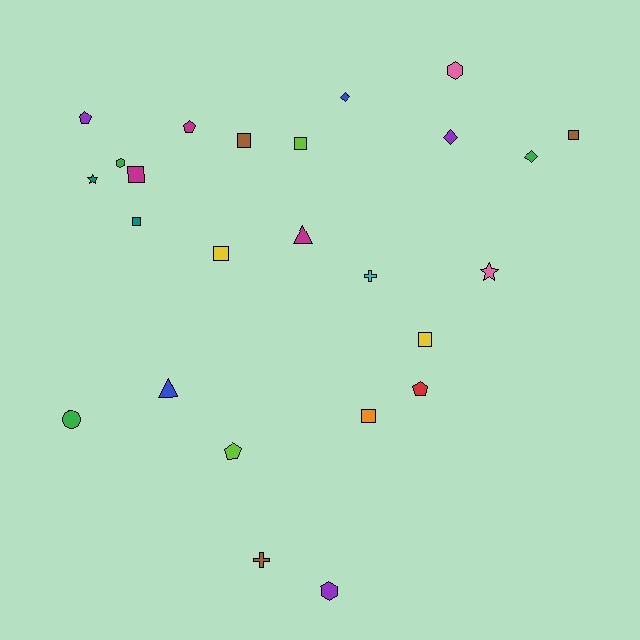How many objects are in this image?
There are 25 objects.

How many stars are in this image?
There are 2 stars.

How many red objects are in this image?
There is 1 red object.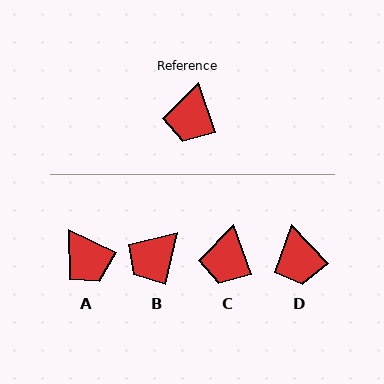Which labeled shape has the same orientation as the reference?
C.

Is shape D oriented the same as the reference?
No, it is off by about 25 degrees.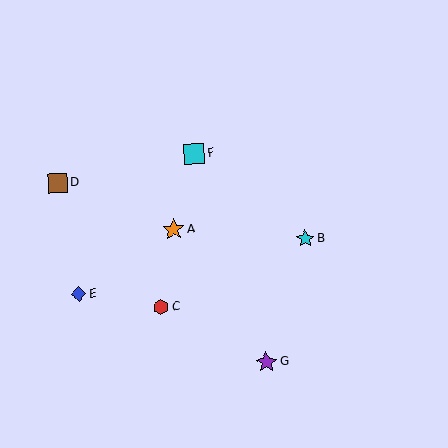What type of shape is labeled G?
Shape G is a purple star.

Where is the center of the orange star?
The center of the orange star is at (173, 229).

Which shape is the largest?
The orange star (labeled A) is the largest.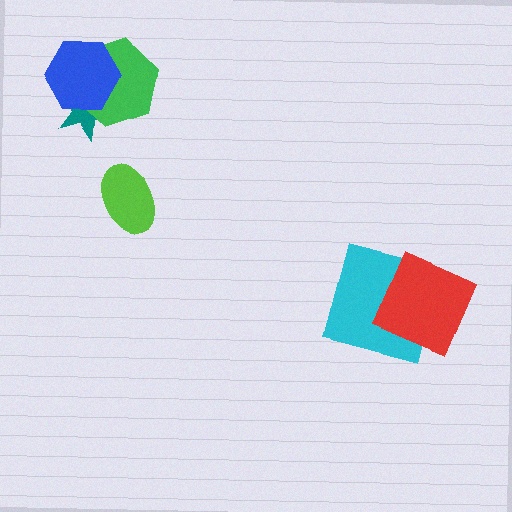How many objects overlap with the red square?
1 object overlaps with the red square.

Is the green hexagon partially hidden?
Yes, it is partially covered by another shape.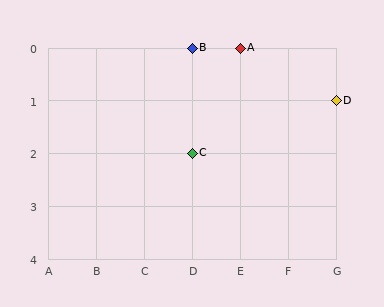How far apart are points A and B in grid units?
Points A and B are 1 column apart.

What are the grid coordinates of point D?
Point D is at grid coordinates (G, 1).